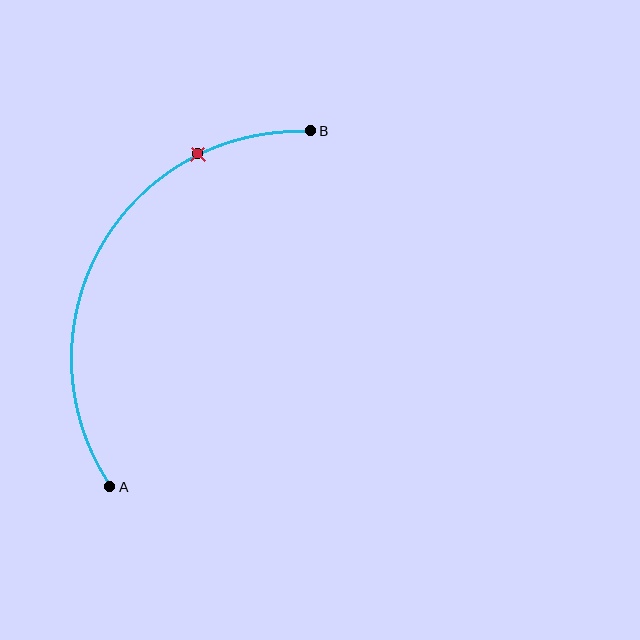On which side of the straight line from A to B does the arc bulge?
The arc bulges to the left of the straight line connecting A and B.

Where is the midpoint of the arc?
The arc midpoint is the point on the curve farthest from the straight line joining A and B. It sits to the left of that line.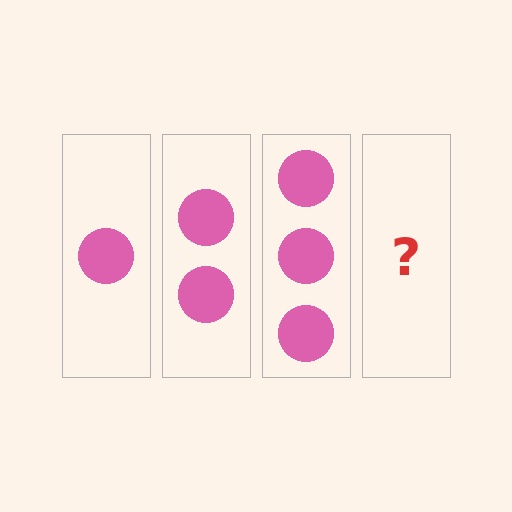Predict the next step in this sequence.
The next step is 4 circles.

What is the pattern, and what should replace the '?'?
The pattern is that each step adds one more circle. The '?' should be 4 circles.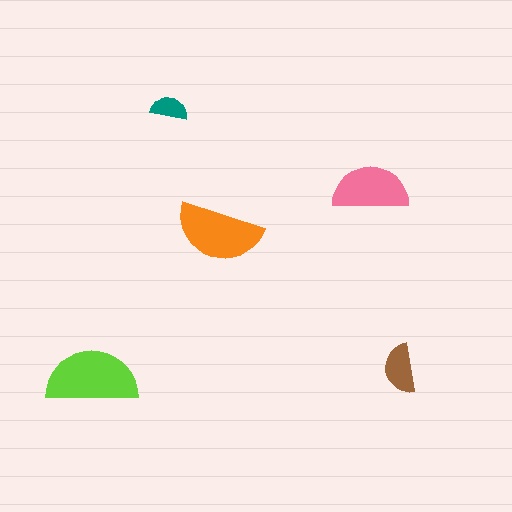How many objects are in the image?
There are 5 objects in the image.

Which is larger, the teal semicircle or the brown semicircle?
The brown one.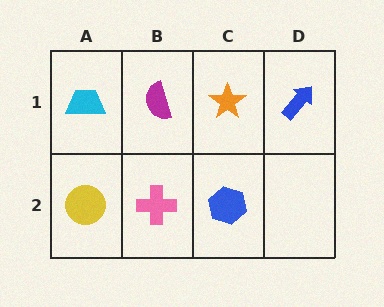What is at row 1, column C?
An orange star.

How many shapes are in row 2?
3 shapes.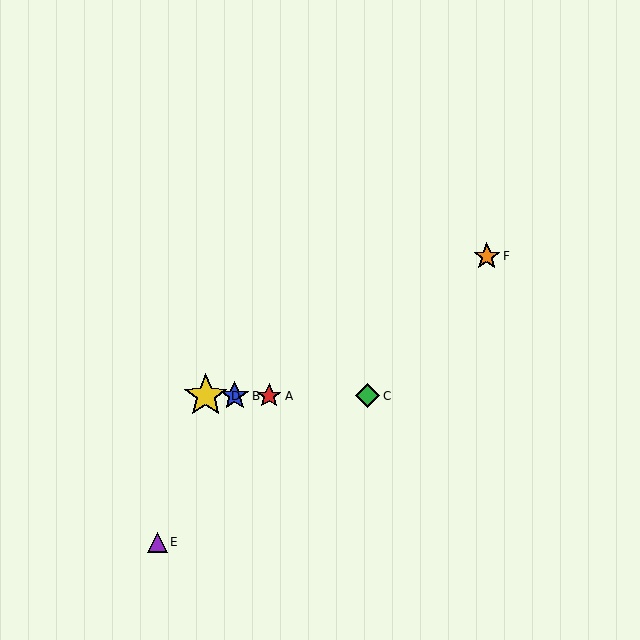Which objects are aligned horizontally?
Objects A, B, C, D are aligned horizontally.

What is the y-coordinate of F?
Object F is at y≈256.